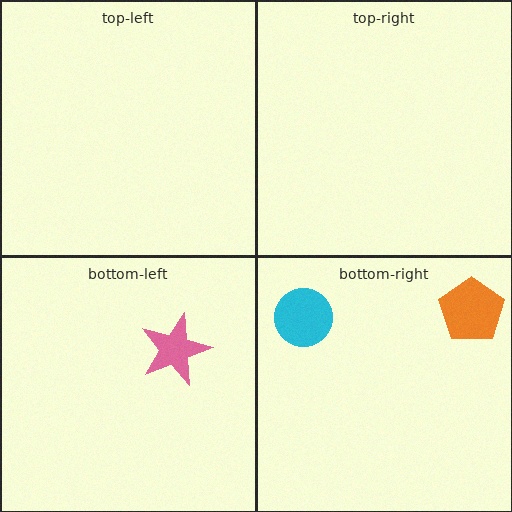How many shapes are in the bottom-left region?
1.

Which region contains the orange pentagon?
The bottom-right region.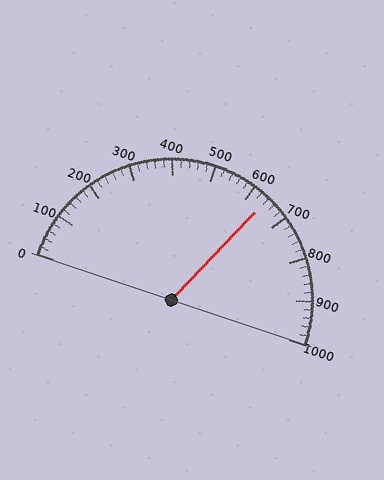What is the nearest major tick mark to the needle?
The nearest major tick mark is 600.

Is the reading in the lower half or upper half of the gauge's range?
The reading is in the upper half of the range (0 to 1000).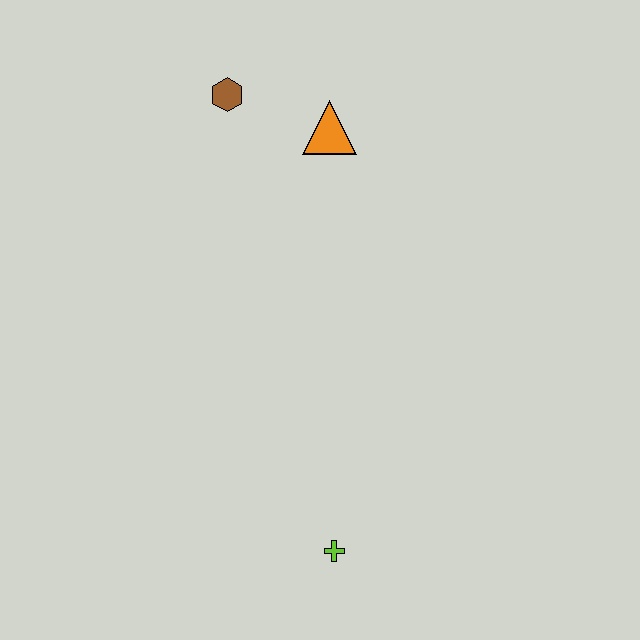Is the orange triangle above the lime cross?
Yes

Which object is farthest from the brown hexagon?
The lime cross is farthest from the brown hexagon.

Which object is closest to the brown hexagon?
The orange triangle is closest to the brown hexagon.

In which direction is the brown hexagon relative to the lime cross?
The brown hexagon is above the lime cross.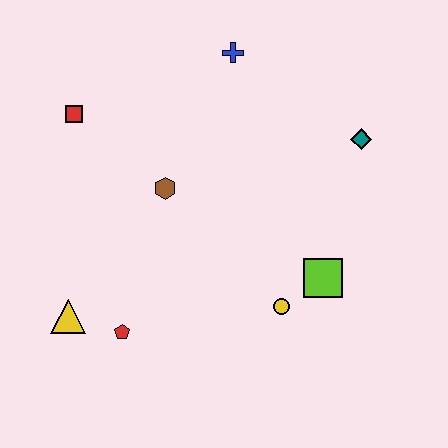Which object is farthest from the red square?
The lime square is farthest from the red square.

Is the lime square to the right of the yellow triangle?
Yes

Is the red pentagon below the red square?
Yes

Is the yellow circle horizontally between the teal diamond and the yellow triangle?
Yes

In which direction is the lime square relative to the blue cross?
The lime square is below the blue cross.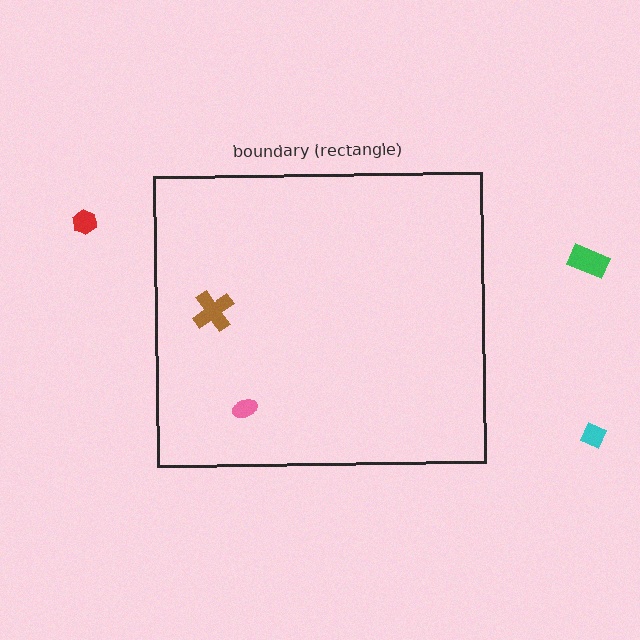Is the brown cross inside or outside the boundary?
Inside.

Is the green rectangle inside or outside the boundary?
Outside.